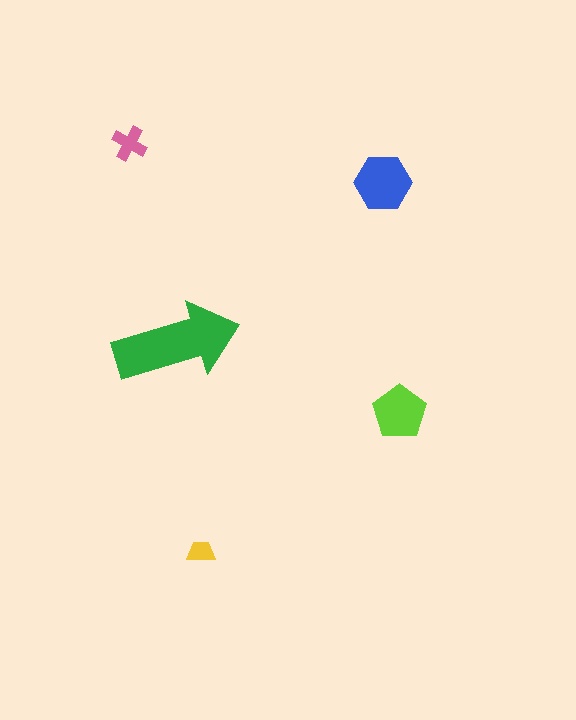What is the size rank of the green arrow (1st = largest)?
1st.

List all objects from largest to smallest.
The green arrow, the blue hexagon, the lime pentagon, the pink cross, the yellow trapezoid.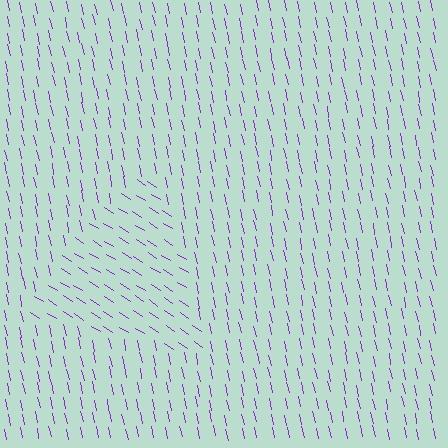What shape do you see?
I see a triangle.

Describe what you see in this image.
The image is filled with small purple line segments. A triangle region in the image has lines oriented differently from the surrounding lines, creating a visible texture boundary.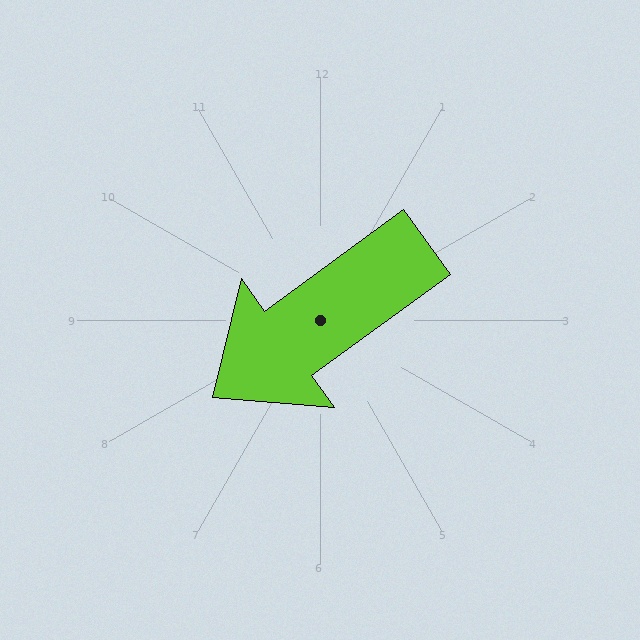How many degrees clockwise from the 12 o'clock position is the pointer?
Approximately 234 degrees.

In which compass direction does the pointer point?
Southwest.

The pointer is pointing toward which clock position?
Roughly 8 o'clock.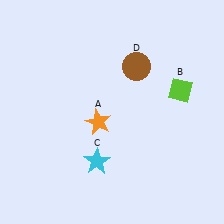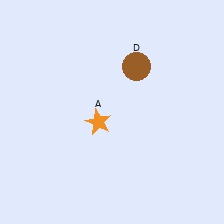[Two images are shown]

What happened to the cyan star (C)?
The cyan star (C) was removed in Image 2. It was in the bottom-left area of Image 1.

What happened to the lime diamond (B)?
The lime diamond (B) was removed in Image 2. It was in the top-right area of Image 1.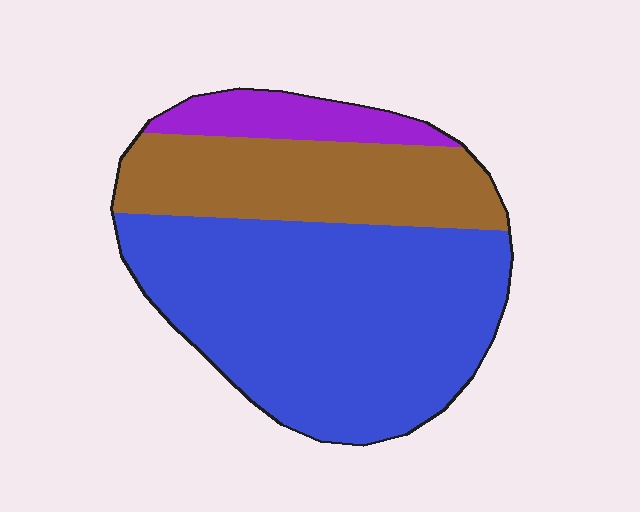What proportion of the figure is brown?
Brown covers about 30% of the figure.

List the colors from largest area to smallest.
From largest to smallest: blue, brown, purple.